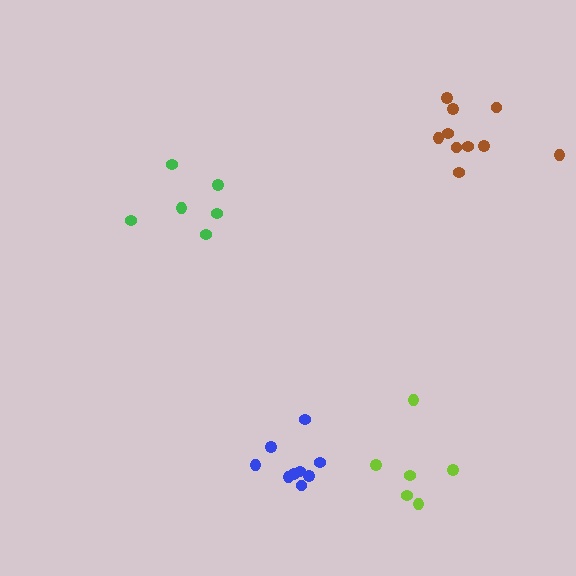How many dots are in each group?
Group 1: 6 dots, Group 2: 6 dots, Group 3: 10 dots, Group 4: 9 dots (31 total).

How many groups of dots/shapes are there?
There are 4 groups.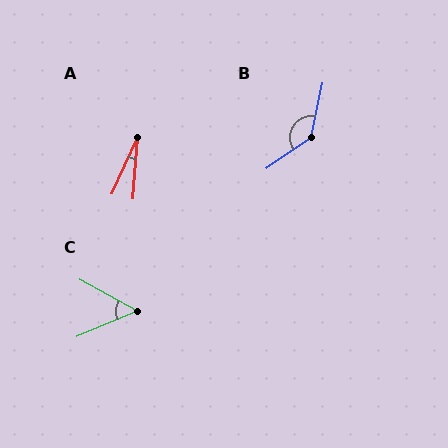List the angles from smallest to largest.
A (20°), C (51°), B (137°).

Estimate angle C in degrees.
Approximately 51 degrees.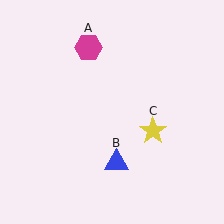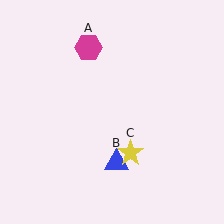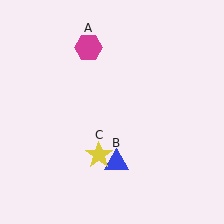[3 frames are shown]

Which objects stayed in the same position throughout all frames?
Magenta hexagon (object A) and blue triangle (object B) remained stationary.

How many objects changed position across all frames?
1 object changed position: yellow star (object C).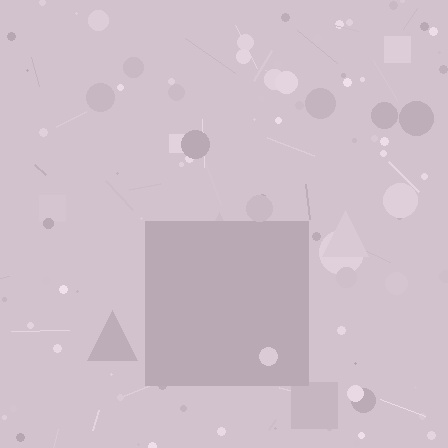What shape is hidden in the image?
A square is hidden in the image.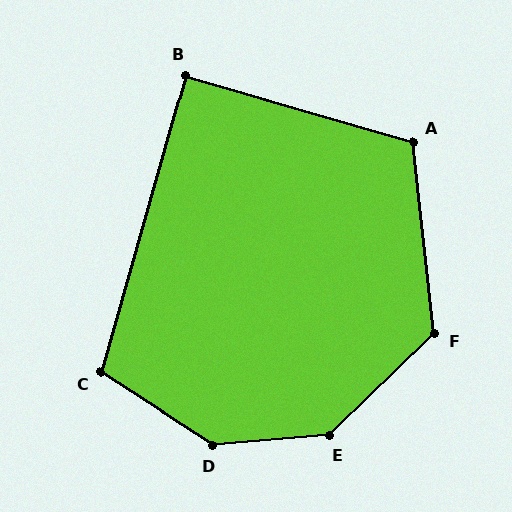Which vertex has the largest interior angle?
D, at approximately 142 degrees.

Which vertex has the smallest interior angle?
B, at approximately 90 degrees.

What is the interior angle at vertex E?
Approximately 140 degrees (obtuse).